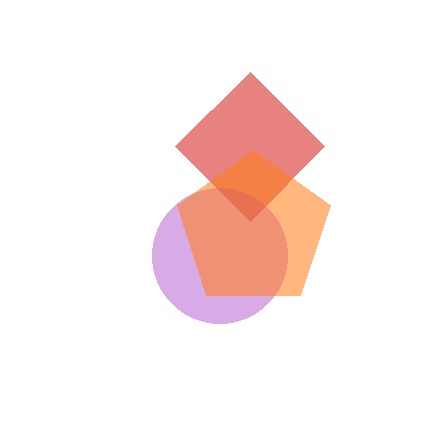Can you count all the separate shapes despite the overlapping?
Yes, there are 3 separate shapes.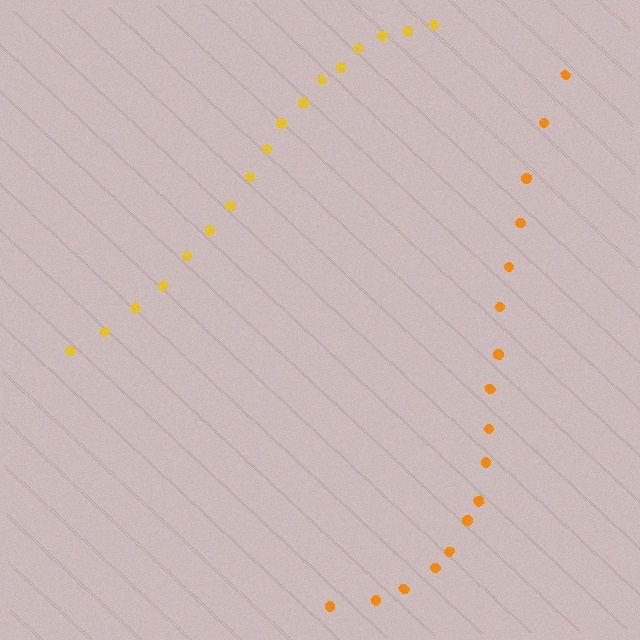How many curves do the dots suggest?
There are 2 distinct paths.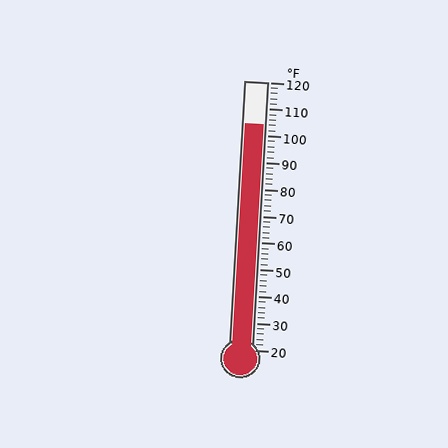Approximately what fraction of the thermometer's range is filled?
The thermometer is filled to approximately 85% of its range.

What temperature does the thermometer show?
The thermometer shows approximately 104°F.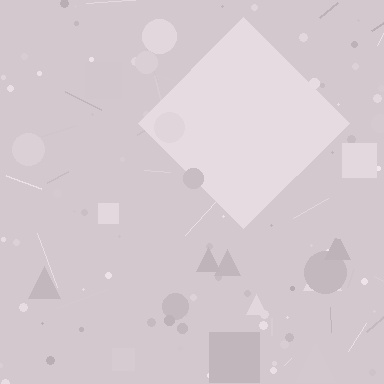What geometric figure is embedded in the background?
A diamond is embedded in the background.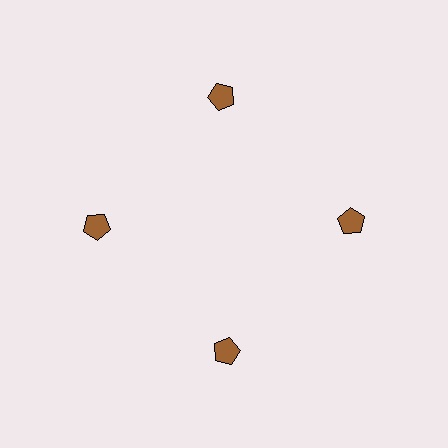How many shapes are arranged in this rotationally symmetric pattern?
There are 4 shapes, arranged in 4 groups of 1.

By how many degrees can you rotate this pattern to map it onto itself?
The pattern maps onto itself every 90 degrees of rotation.